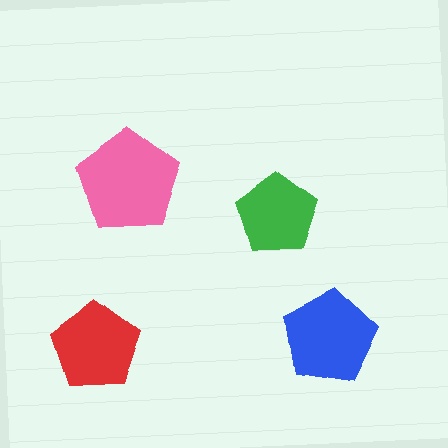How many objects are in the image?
There are 4 objects in the image.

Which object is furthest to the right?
The blue pentagon is rightmost.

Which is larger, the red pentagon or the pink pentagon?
The pink one.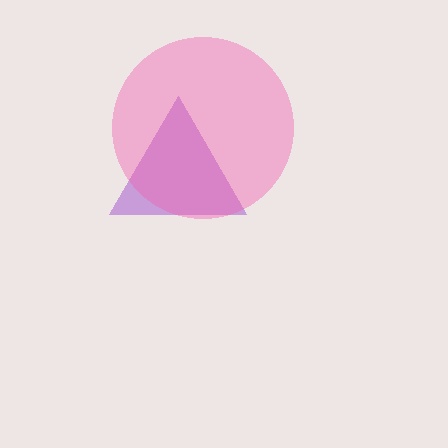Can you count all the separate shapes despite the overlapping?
Yes, there are 2 separate shapes.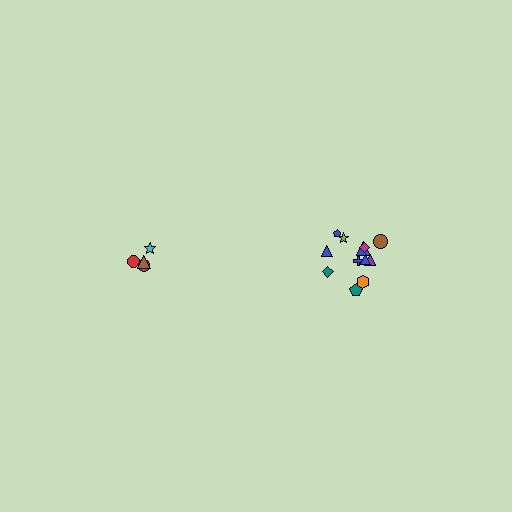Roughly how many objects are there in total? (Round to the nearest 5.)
Roughly 15 objects in total.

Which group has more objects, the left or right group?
The right group.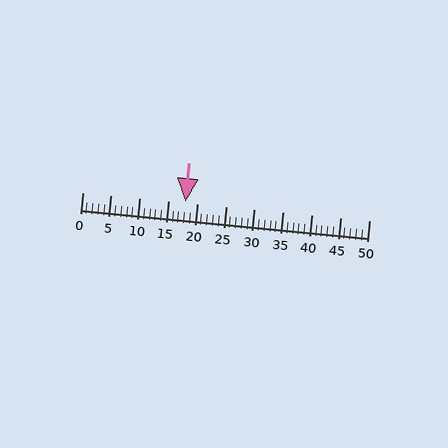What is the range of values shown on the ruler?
The ruler shows values from 0 to 50.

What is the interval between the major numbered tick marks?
The major tick marks are spaced 5 units apart.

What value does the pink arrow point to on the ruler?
The pink arrow points to approximately 18.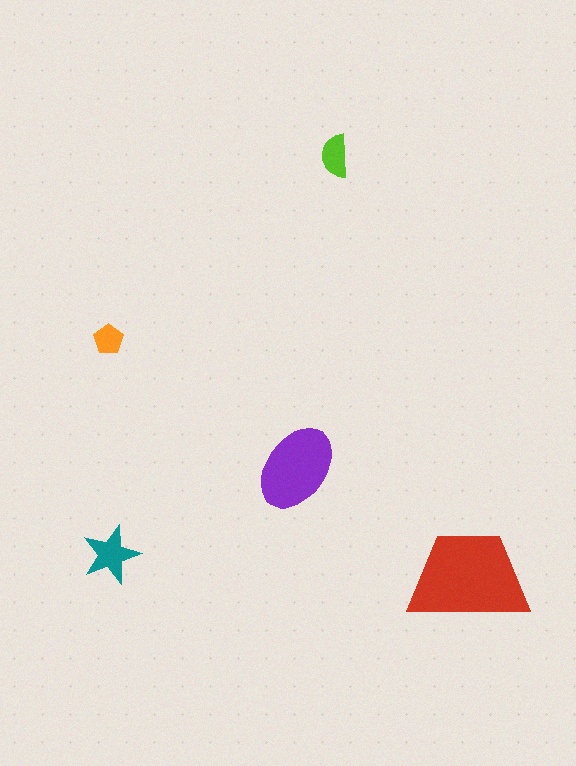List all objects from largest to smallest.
The red trapezoid, the purple ellipse, the teal star, the lime semicircle, the orange pentagon.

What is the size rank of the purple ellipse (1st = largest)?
2nd.